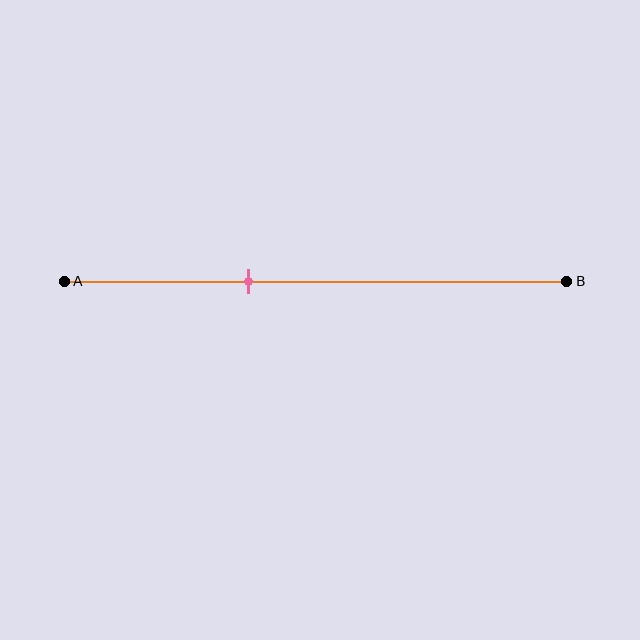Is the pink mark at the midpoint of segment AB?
No, the mark is at about 35% from A, not at the 50% midpoint.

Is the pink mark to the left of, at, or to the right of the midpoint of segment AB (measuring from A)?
The pink mark is to the left of the midpoint of segment AB.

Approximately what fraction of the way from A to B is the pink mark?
The pink mark is approximately 35% of the way from A to B.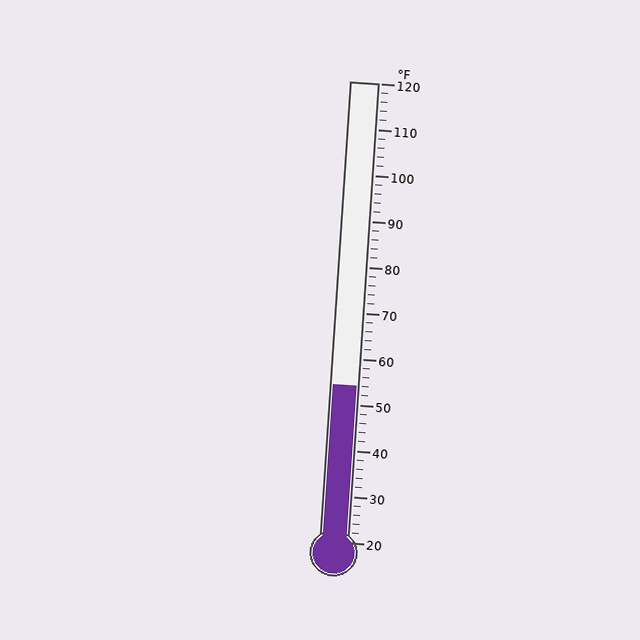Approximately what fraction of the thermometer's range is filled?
The thermometer is filled to approximately 35% of its range.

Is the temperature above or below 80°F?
The temperature is below 80°F.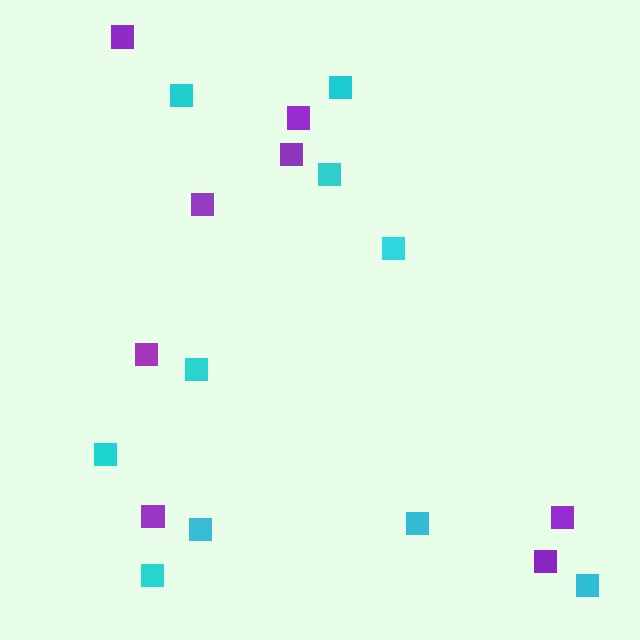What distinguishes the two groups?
There are 2 groups: one group of cyan squares (10) and one group of purple squares (8).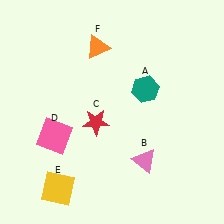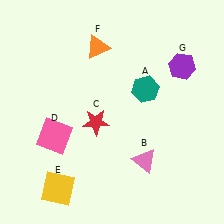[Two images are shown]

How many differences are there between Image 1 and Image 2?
There is 1 difference between the two images.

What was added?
A purple hexagon (G) was added in Image 2.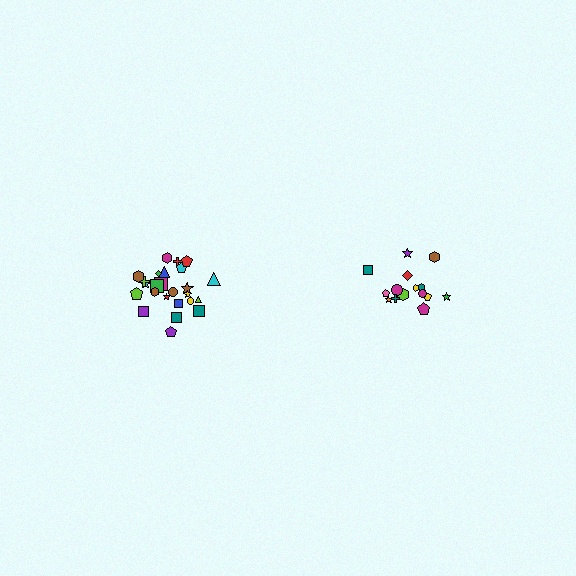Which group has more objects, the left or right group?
The left group.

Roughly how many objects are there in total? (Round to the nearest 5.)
Roughly 40 objects in total.